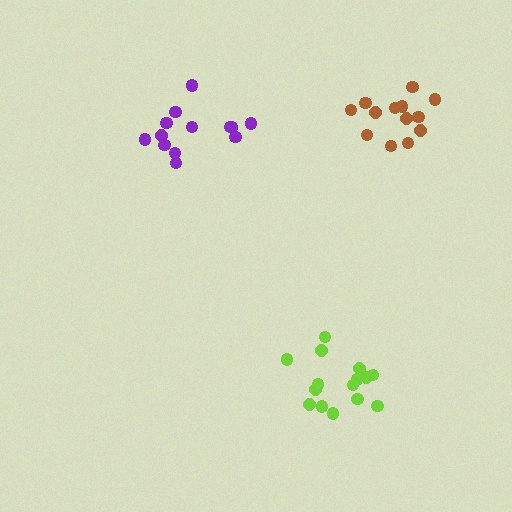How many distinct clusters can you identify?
There are 3 distinct clusters.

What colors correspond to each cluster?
The clusters are colored: purple, lime, brown.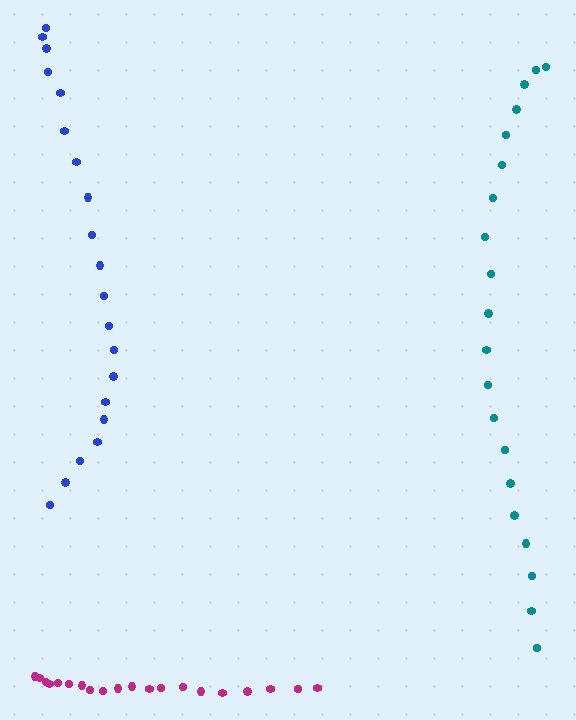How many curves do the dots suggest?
There are 3 distinct paths.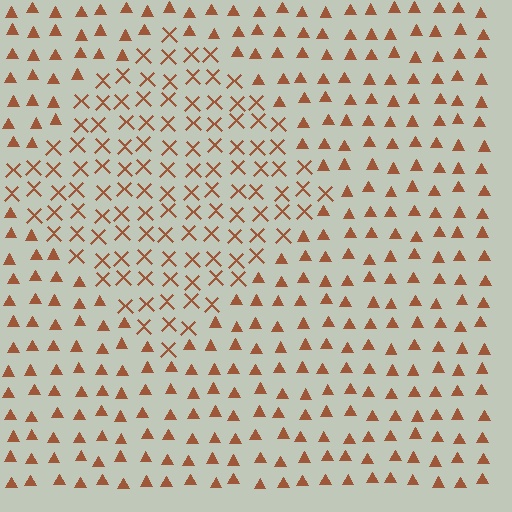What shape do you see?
I see a diamond.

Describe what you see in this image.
The image is filled with small brown elements arranged in a uniform grid. A diamond-shaped region contains X marks, while the surrounding area contains triangles. The boundary is defined purely by the change in element shape.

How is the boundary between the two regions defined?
The boundary is defined by a change in element shape: X marks inside vs. triangles outside. All elements share the same color and spacing.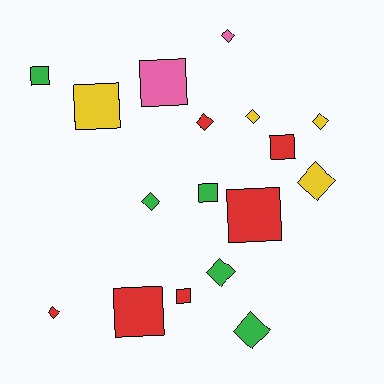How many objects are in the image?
There are 17 objects.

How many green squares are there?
There are 2 green squares.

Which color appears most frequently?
Red, with 6 objects.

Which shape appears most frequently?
Diamond, with 9 objects.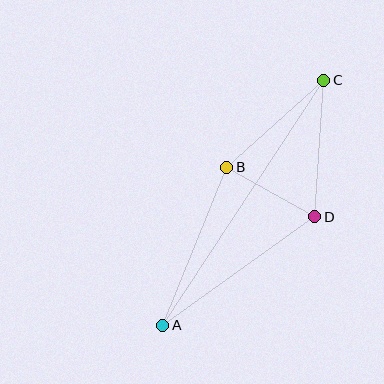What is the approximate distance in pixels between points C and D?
The distance between C and D is approximately 137 pixels.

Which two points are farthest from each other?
Points A and C are farthest from each other.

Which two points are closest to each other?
Points B and D are closest to each other.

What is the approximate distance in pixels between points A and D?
The distance between A and D is approximately 187 pixels.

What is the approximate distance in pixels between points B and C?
The distance between B and C is approximately 130 pixels.